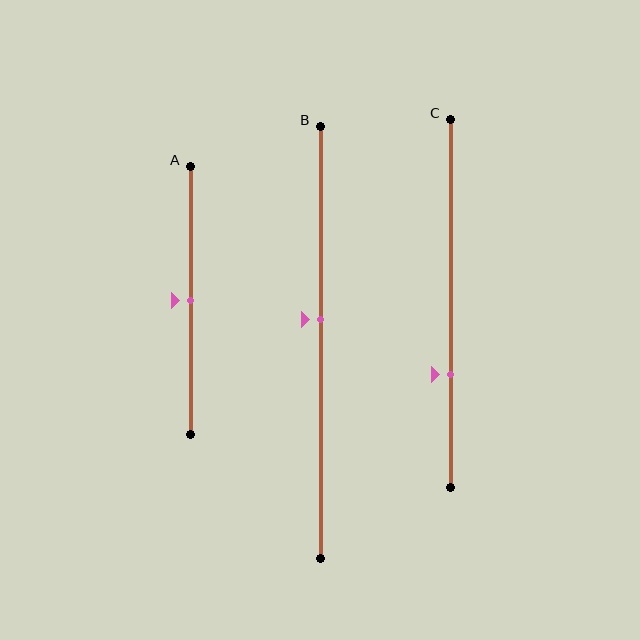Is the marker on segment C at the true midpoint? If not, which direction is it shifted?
No, the marker on segment C is shifted downward by about 19% of the segment length.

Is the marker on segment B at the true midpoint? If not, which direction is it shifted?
No, the marker on segment B is shifted upward by about 5% of the segment length.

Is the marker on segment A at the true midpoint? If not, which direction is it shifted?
Yes, the marker on segment A is at the true midpoint.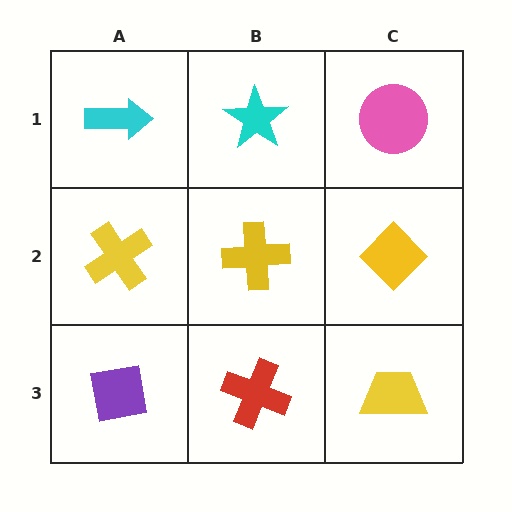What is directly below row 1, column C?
A yellow diamond.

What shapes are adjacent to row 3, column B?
A yellow cross (row 2, column B), a purple square (row 3, column A), a yellow trapezoid (row 3, column C).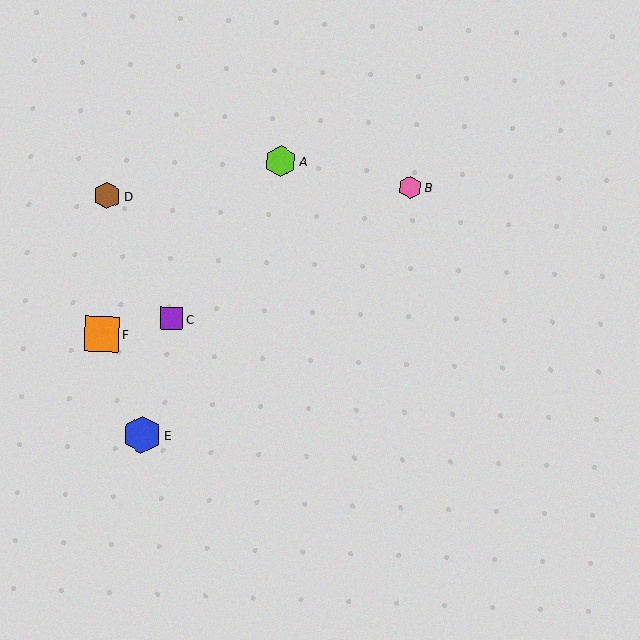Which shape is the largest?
The blue hexagon (labeled E) is the largest.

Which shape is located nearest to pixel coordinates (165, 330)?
The purple square (labeled C) at (172, 319) is nearest to that location.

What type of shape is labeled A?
Shape A is a lime hexagon.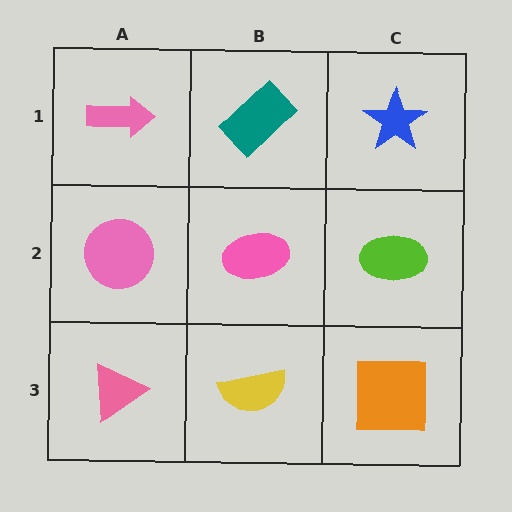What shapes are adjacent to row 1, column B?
A pink ellipse (row 2, column B), a pink arrow (row 1, column A), a blue star (row 1, column C).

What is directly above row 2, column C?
A blue star.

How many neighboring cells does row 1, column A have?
2.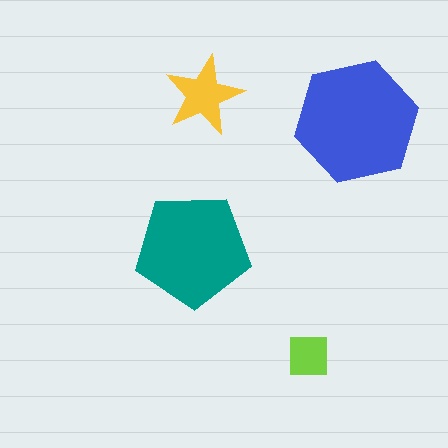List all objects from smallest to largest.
The lime square, the yellow star, the teal pentagon, the blue hexagon.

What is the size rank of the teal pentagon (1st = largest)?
2nd.